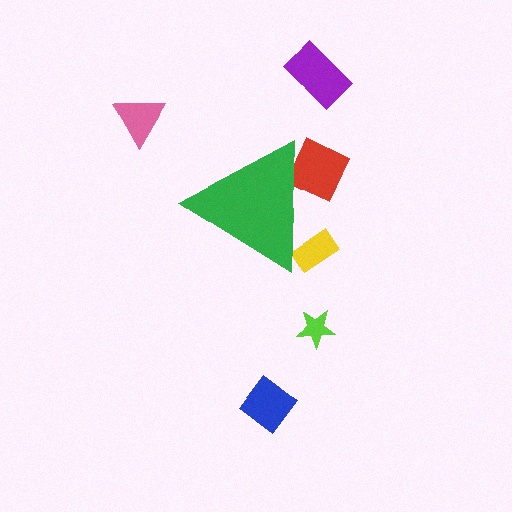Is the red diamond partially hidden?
Yes, the red diamond is partially hidden behind the green triangle.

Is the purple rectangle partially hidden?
No, the purple rectangle is fully visible.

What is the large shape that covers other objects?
A green triangle.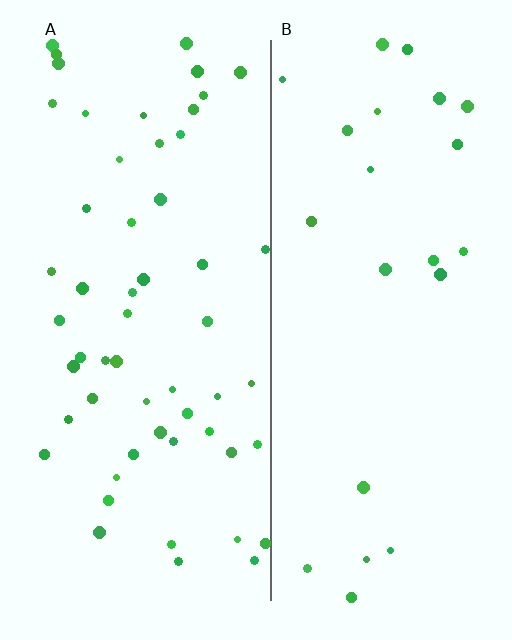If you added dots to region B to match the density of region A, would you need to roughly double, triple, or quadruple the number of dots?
Approximately double.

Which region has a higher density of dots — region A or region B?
A (the left).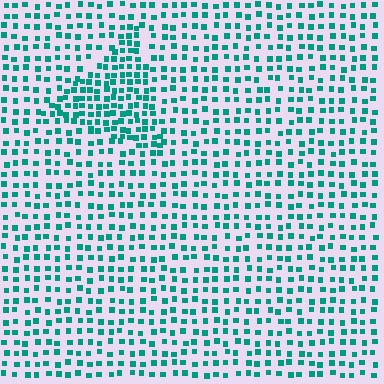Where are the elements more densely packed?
The elements are more densely packed inside the triangle boundary.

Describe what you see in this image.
The image contains small teal elements arranged at two different densities. A triangle-shaped region is visible where the elements are more densely packed than the surrounding area.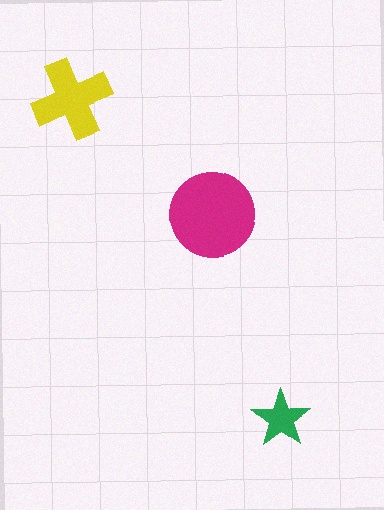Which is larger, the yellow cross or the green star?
The yellow cross.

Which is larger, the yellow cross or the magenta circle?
The magenta circle.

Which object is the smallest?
The green star.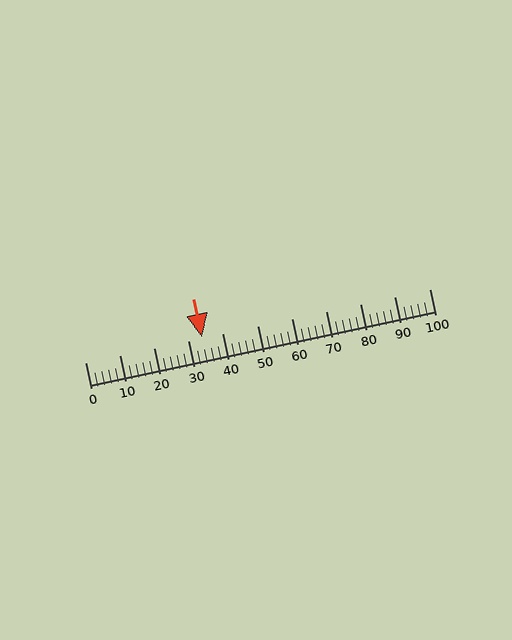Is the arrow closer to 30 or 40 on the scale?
The arrow is closer to 30.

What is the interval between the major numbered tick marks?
The major tick marks are spaced 10 units apart.